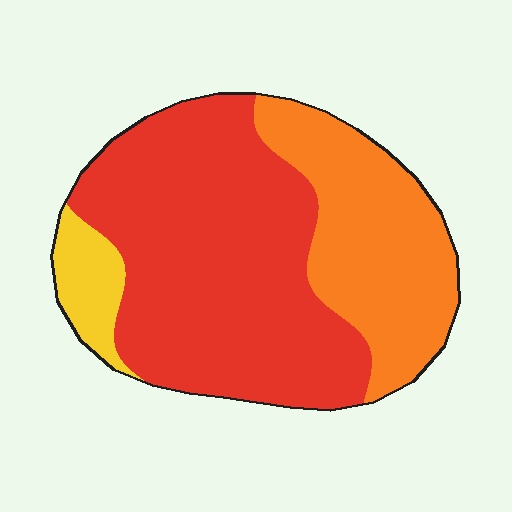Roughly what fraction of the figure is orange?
Orange takes up between a sixth and a third of the figure.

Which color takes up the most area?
Red, at roughly 60%.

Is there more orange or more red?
Red.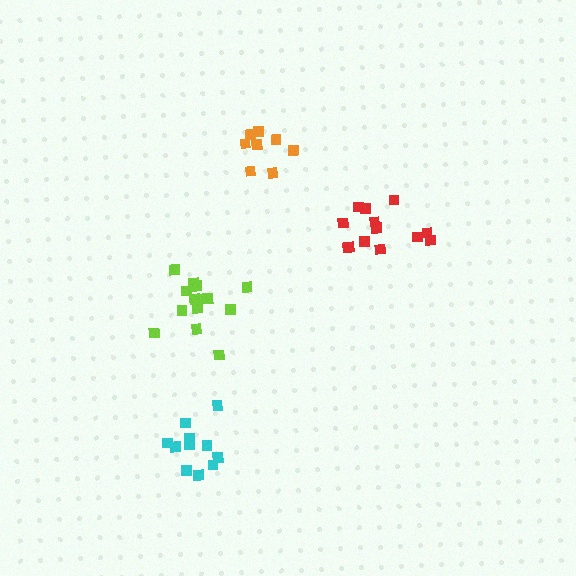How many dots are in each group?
Group 1: 14 dots, Group 2: 11 dots, Group 3: 13 dots, Group 4: 8 dots (46 total).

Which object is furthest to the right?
The red cluster is rightmost.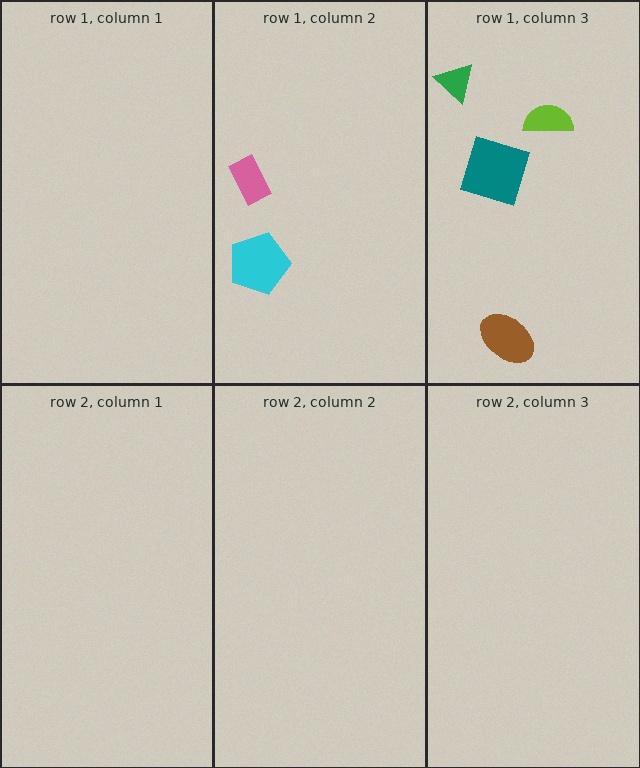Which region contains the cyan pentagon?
The row 1, column 2 region.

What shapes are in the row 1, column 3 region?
The lime semicircle, the teal square, the green triangle, the brown ellipse.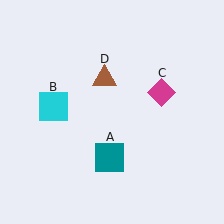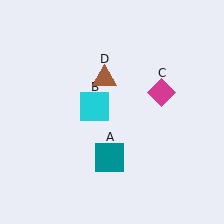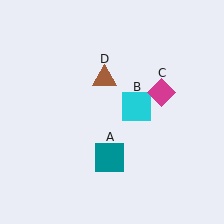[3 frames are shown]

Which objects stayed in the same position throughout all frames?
Teal square (object A) and magenta diamond (object C) and brown triangle (object D) remained stationary.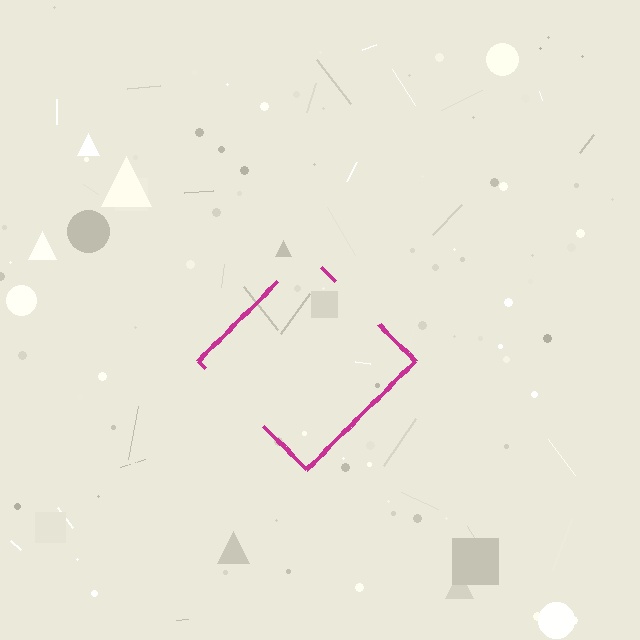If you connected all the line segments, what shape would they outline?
They would outline a diamond.